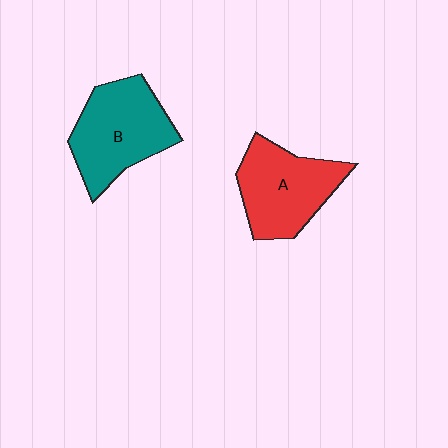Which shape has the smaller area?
Shape A (red).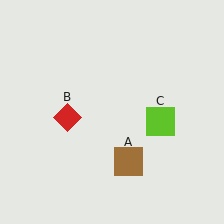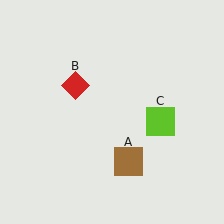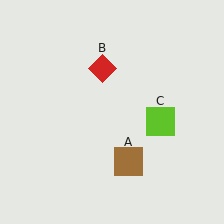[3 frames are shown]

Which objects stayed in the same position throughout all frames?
Brown square (object A) and lime square (object C) remained stationary.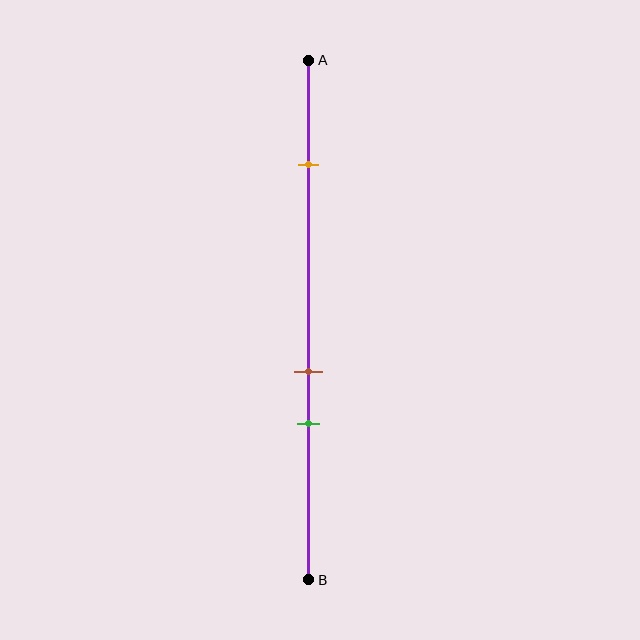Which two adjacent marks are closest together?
The brown and green marks are the closest adjacent pair.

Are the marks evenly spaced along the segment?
No, the marks are not evenly spaced.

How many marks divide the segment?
There are 3 marks dividing the segment.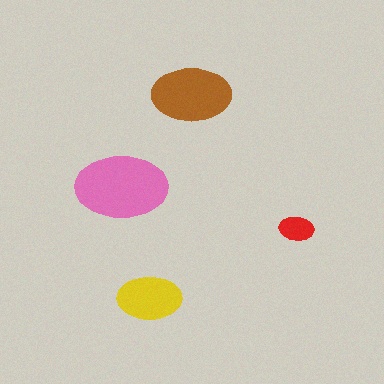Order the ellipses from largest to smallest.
the pink one, the brown one, the yellow one, the red one.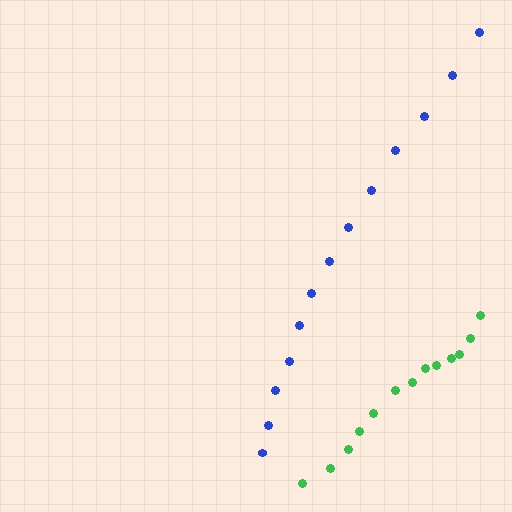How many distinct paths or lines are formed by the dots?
There are 2 distinct paths.